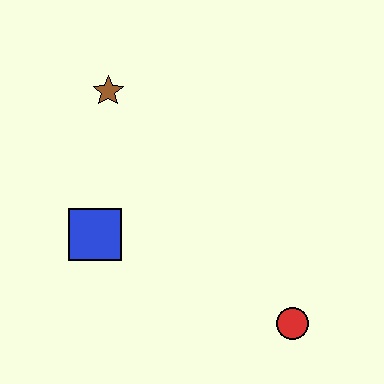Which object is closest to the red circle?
The blue square is closest to the red circle.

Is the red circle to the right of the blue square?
Yes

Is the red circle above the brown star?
No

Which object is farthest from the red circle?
The brown star is farthest from the red circle.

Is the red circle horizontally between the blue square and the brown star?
No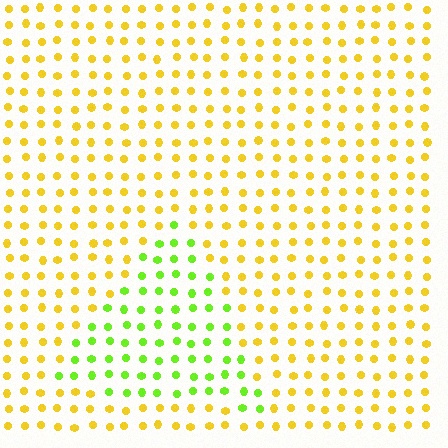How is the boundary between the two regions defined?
The boundary is defined purely by a slight shift in hue (about 50 degrees). Spacing, size, and orientation are identical on both sides.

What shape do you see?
I see a triangle.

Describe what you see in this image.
The image is filled with small yellow elements in a uniform arrangement. A triangle-shaped region is visible where the elements are tinted to a slightly different hue, forming a subtle color boundary.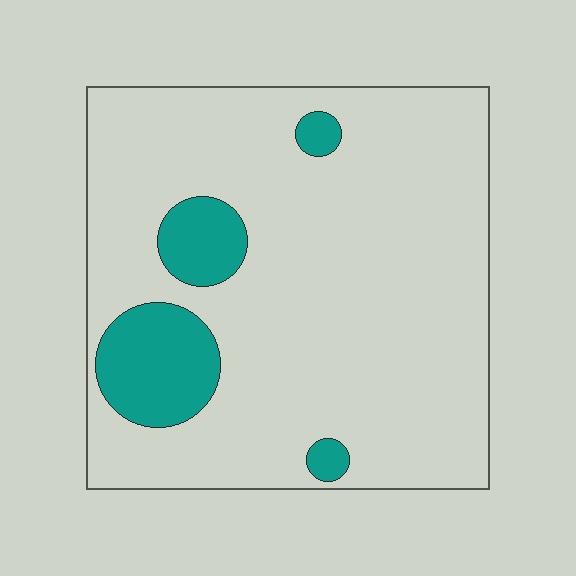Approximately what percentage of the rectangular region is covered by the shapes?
Approximately 15%.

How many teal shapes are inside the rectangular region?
4.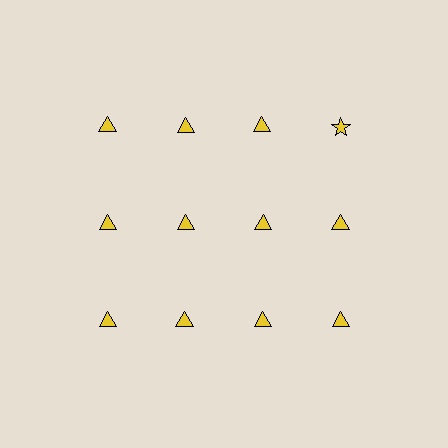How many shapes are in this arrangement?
There are 12 shapes arranged in a grid pattern.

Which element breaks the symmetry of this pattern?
The yellow star in the top row, second from right column breaks the symmetry. All other shapes are yellow triangles.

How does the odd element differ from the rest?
It has a different shape: star instead of triangle.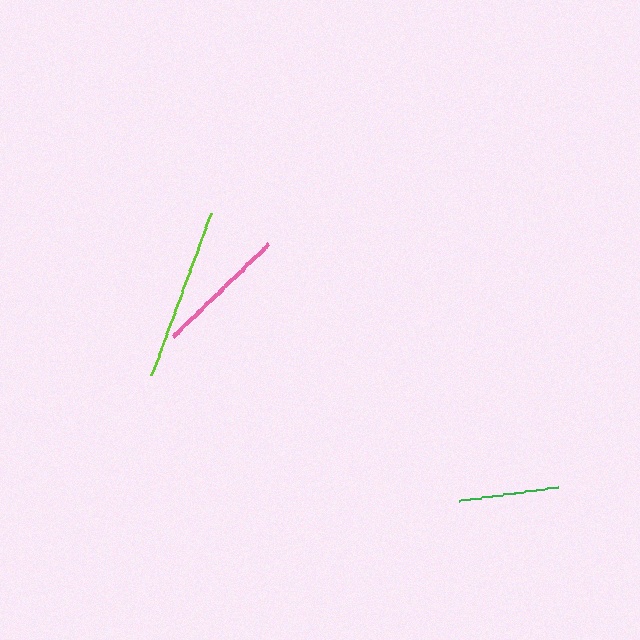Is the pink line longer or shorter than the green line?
The pink line is longer than the green line.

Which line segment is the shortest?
The green line is the shortest at approximately 100 pixels.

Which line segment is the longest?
The lime line is the longest at approximately 172 pixels.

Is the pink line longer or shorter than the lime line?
The lime line is longer than the pink line.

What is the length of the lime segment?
The lime segment is approximately 172 pixels long.